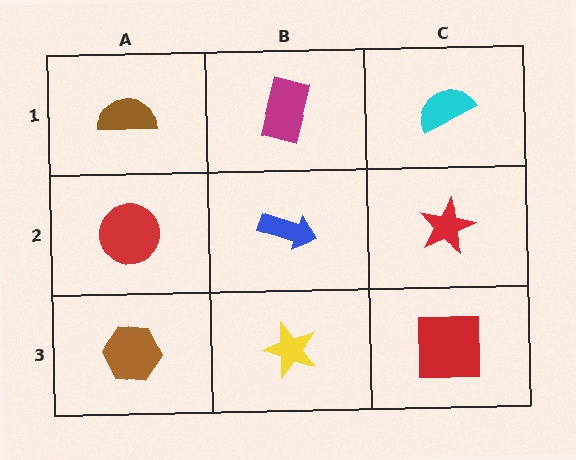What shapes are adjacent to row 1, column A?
A red circle (row 2, column A), a magenta rectangle (row 1, column B).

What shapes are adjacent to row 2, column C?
A cyan semicircle (row 1, column C), a red square (row 3, column C), a blue arrow (row 2, column B).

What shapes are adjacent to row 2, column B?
A magenta rectangle (row 1, column B), a yellow star (row 3, column B), a red circle (row 2, column A), a red star (row 2, column C).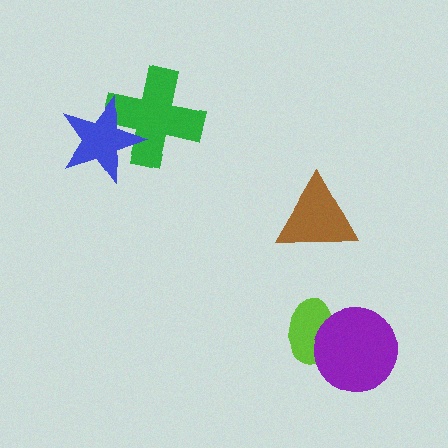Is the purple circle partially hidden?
No, no other shape covers it.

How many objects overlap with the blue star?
1 object overlaps with the blue star.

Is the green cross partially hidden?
Yes, it is partially covered by another shape.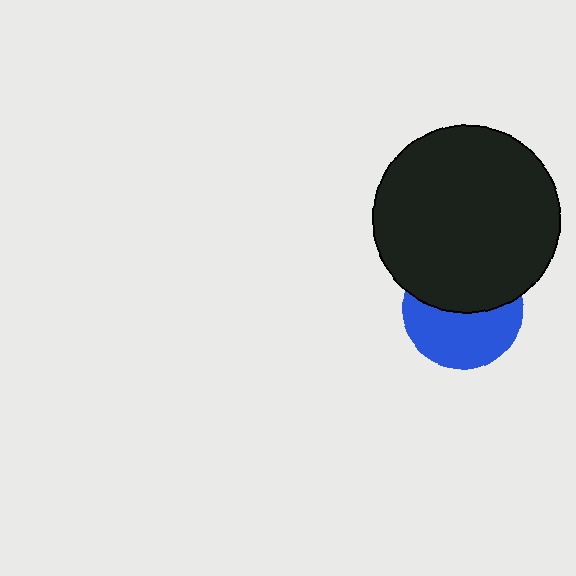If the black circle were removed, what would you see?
You would see the complete blue circle.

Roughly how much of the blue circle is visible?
About half of it is visible (roughly 52%).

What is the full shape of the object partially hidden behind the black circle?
The partially hidden object is a blue circle.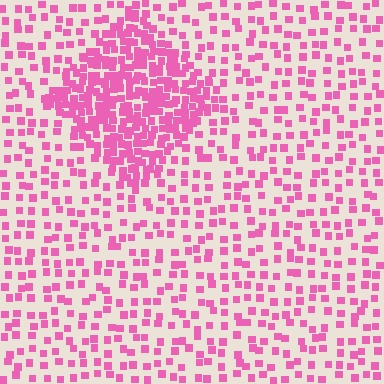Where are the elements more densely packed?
The elements are more densely packed inside the diamond boundary.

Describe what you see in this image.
The image contains small pink elements arranged at two different densities. A diamond-shaped region is visible where the elements are more densely packed than the surrounding area.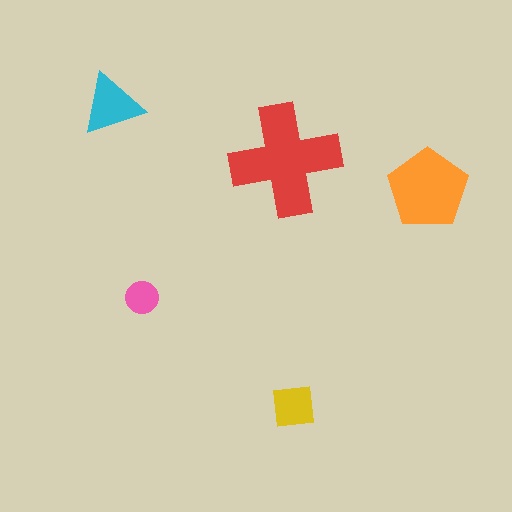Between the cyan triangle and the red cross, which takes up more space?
The red cross.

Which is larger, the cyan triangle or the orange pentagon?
The orange pentagon.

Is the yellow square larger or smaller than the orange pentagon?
Smaller.